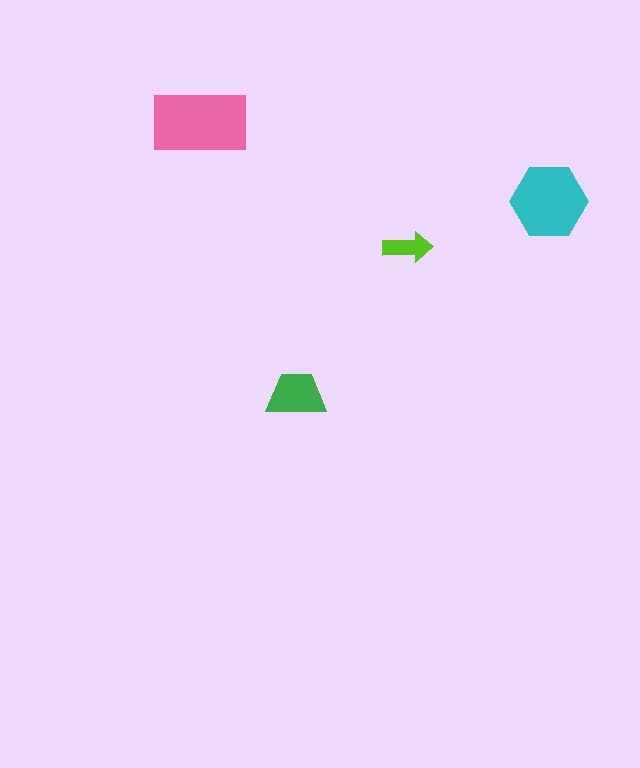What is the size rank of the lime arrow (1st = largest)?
4th.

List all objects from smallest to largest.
The lime arrow, the green trapezoid, the cyan hexagon, the pink rectangle.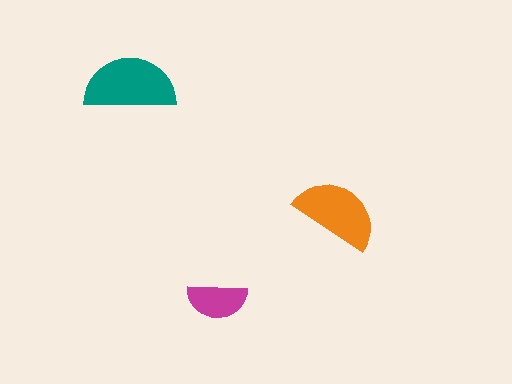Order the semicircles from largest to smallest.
the teal one, the orange one, the magenta one.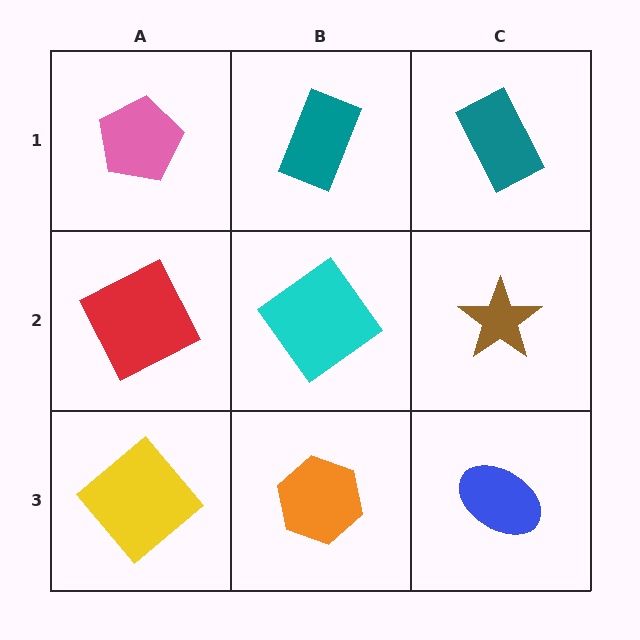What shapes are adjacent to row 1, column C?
A brown star (row 2, column C), a teal rectangle (row 1, column B).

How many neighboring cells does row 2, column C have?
3.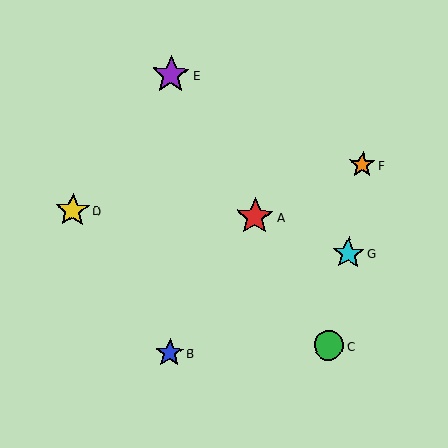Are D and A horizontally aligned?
Yes, both are at y≈210.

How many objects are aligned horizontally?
2 objects (A, D) are aligned horizontally.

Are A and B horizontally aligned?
No, A is at y≈217 and B is at y≈353.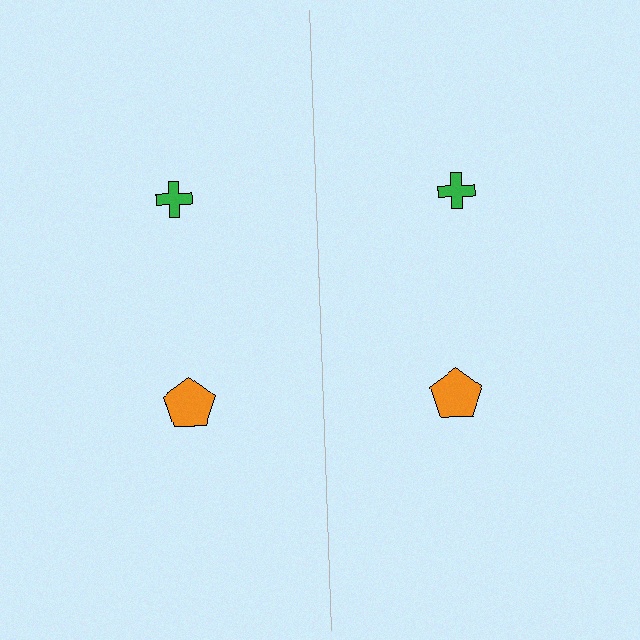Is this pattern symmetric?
Yes, this pattern has bilateral (reflection) symmetry.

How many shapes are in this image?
There are 4 shapes in this image.